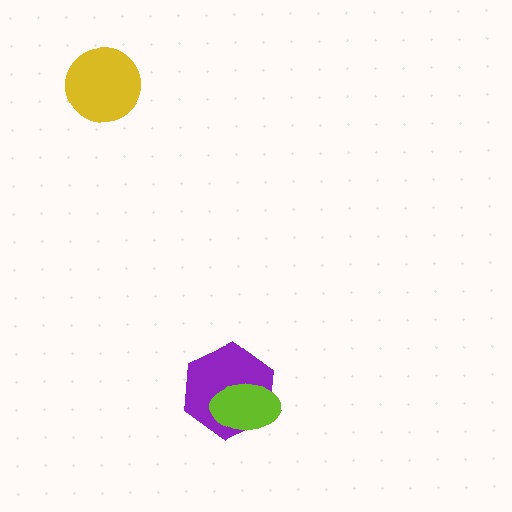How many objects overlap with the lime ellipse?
1 object overlaps with the lime ellipse.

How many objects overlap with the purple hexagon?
1 object overlaps with the purple hexagon.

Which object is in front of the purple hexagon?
The lime ellipse is in front of the purple hexagon.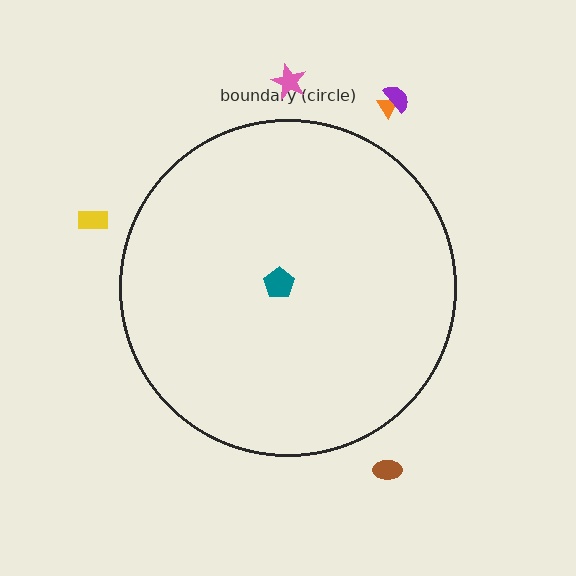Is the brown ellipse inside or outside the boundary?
Outside.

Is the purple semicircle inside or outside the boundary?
Outside.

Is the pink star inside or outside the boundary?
Outside.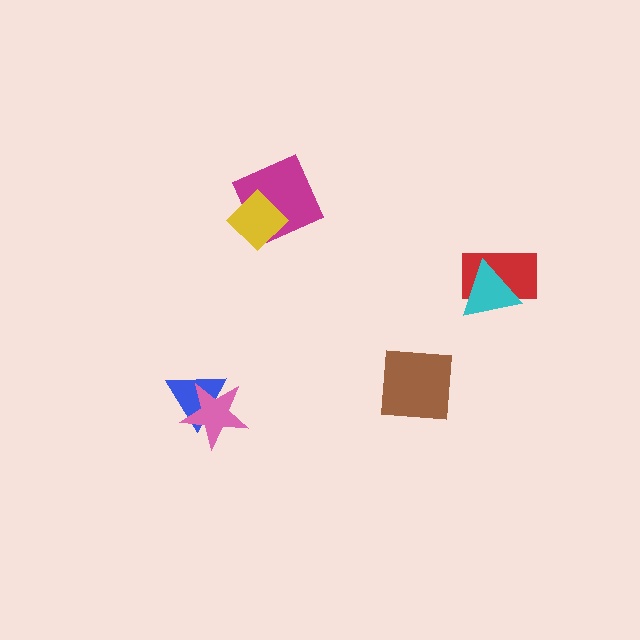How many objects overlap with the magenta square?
1 object overlaps with the magenta square.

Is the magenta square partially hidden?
Yes, it is partially covered by another shape.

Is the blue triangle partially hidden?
Yes, it is partially covered by another shape.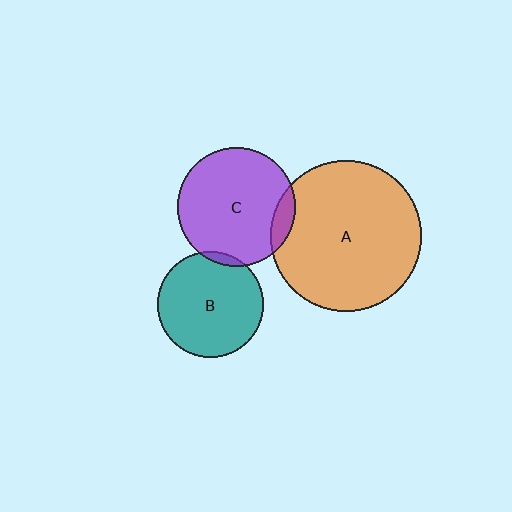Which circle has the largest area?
Circle A (orange).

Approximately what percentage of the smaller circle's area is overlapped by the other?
Approximately 5%.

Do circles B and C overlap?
Yes.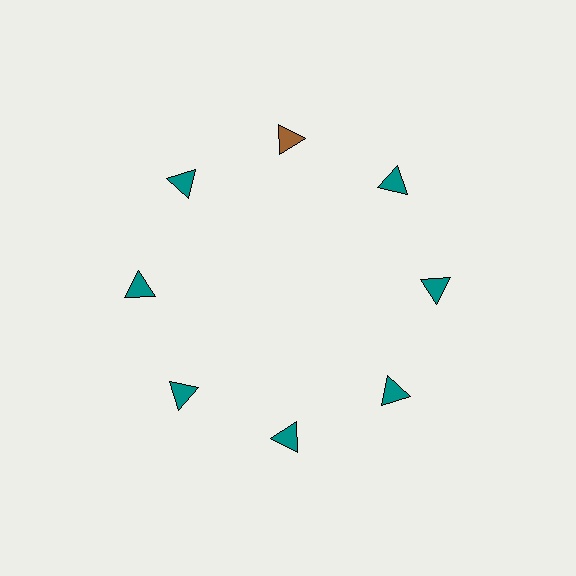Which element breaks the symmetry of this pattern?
The brown triangle at roughly the 12 o'clock position breaks the symmetry. All other shapes are teal triangles.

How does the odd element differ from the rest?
It has a different color: brown instead of teal.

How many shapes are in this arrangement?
There are 8 shapes arranged in a ring pattern.